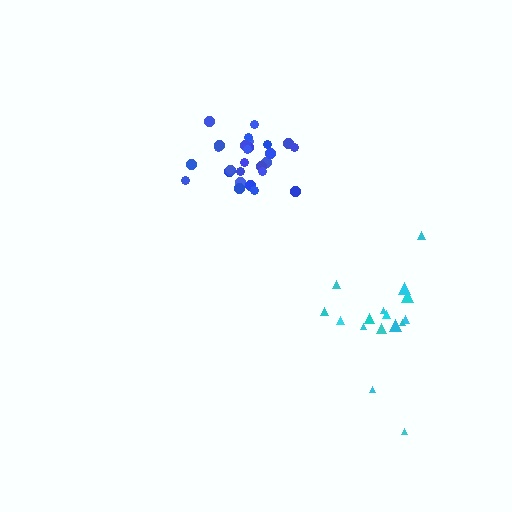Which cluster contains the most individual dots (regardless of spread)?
Blue (28).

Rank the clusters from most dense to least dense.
blue, cyan.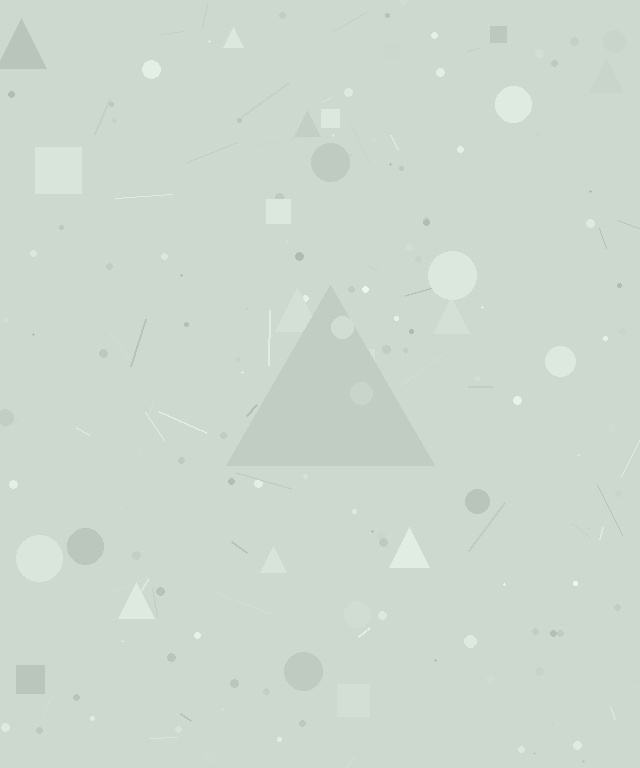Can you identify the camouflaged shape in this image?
The camouflaged shape is a triangle.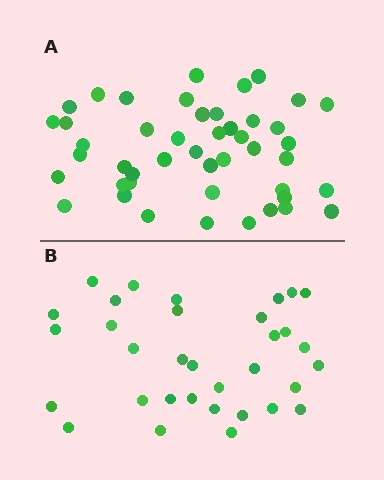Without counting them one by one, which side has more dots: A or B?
Region A (the top region) has more dots.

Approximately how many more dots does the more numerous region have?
Region A has approximately 15 more dots than region B.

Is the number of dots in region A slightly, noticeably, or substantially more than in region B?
Region A has noticeably more, but not dramatically so. The ratio is roughly 1.4 to 1.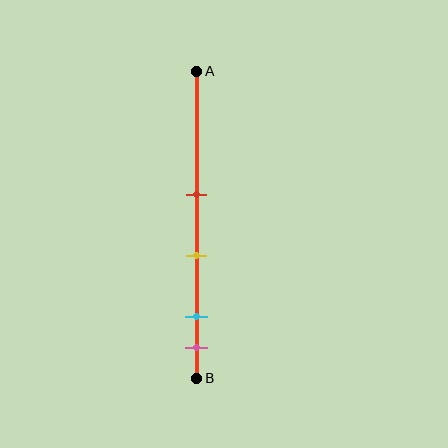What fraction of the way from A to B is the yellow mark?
The yellow mark is approximately 60% (0.6) of the way from A to B.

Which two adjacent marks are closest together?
The cyan and pink marks are the closest adjacent pair.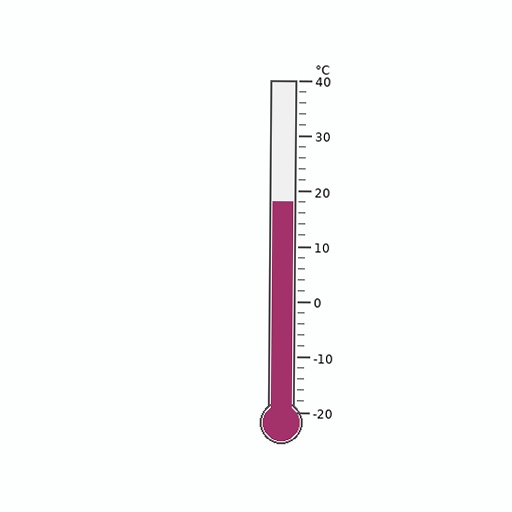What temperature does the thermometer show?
The thermometer shows approximately 18°C.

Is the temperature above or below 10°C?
The temperature is above 10°C.